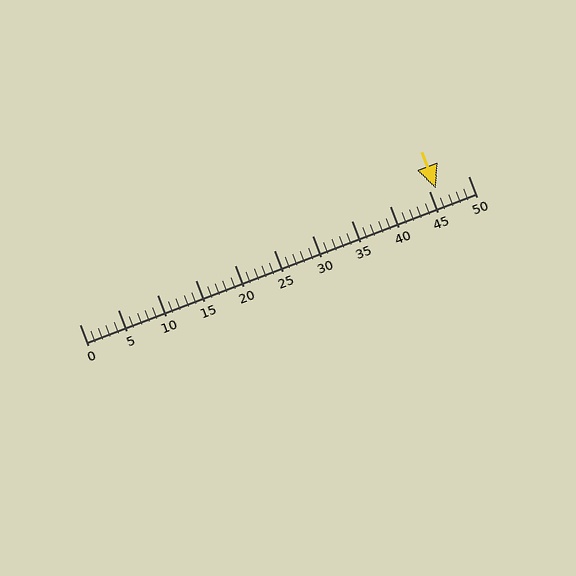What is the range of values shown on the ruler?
The ruler shows values from 0 to 50.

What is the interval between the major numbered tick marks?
The major tick marks are spaced 5 units apart.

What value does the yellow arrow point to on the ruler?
The yellow arrow points to approximately 46.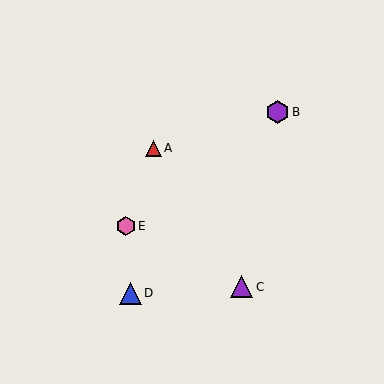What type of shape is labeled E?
Shape E is a pink hexagon.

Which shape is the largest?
The purple hexagon (labeled B) is the largest.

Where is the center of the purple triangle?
The center of the purple triangle is at (242, 287).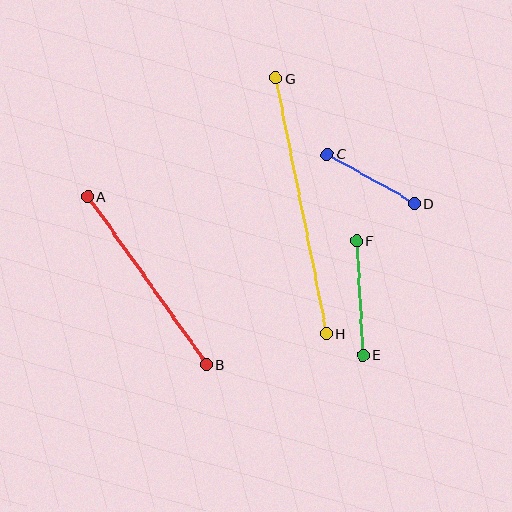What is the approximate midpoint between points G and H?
The midpoint is at approximately (301, 206) pixels.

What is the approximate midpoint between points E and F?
The midpoint is at approximately (360, 298) pixels.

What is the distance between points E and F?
The distance is approximately 114 pixels.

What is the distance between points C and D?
The distance is approximately 101 pixels.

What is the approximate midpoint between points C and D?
The midpoint is at approximately (371, 179) pixels.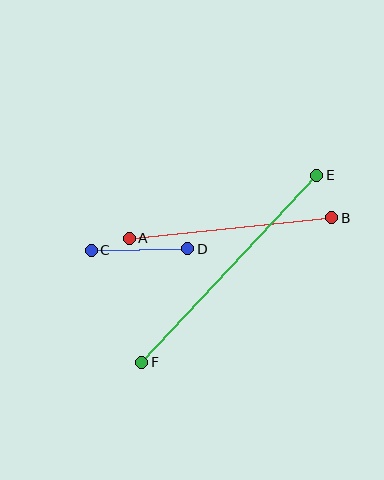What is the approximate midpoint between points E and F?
The midpoint is at approximately (229, 269) pixels.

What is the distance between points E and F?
The distance is approximately 256 pixels.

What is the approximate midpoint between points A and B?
The midpoint is at approximately (231, 228) pixels.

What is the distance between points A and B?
The distance is approximately 203 pixels.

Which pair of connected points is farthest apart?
Points E and F are farthest apart.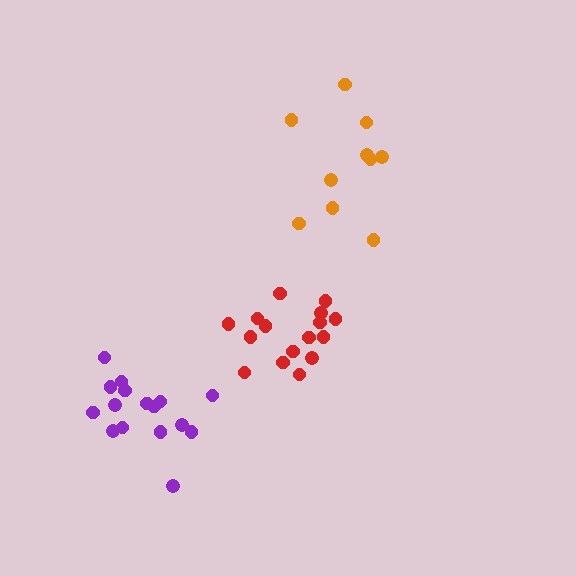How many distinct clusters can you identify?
There are 3 distinct clusters.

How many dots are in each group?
Group 1: 16 dots, Group 2: 16 dots, Group 3: 10 dots (42 total).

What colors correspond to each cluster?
The clusters are colored: red, purple, orange.